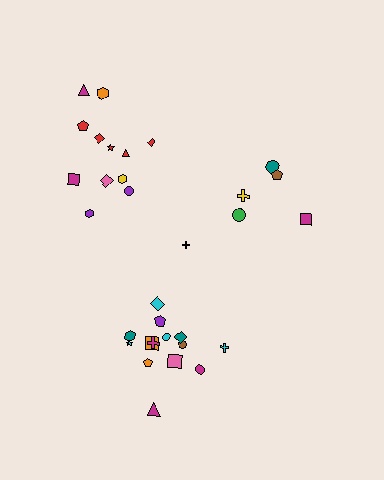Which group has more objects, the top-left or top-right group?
The top-left group.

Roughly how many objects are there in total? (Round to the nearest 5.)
Roughly 30 objects in total.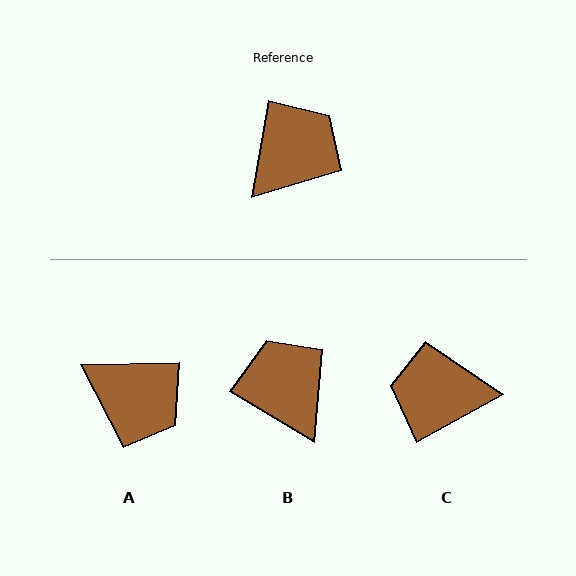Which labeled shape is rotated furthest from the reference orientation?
C, about 129 degrees away.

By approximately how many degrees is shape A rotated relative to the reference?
Approximately 79 degrees clockwise.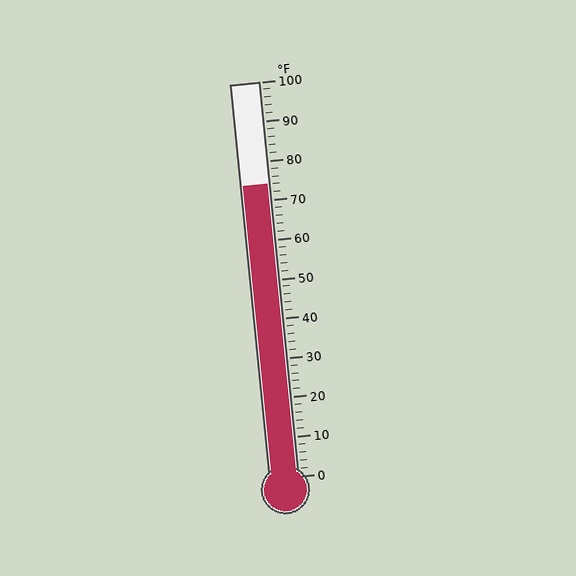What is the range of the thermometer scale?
The thermometer scale ranges from 0°F to 100°F.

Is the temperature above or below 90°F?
The temperature is below 90°F.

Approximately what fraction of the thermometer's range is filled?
The thermometer is filled to approximately 75% of its range.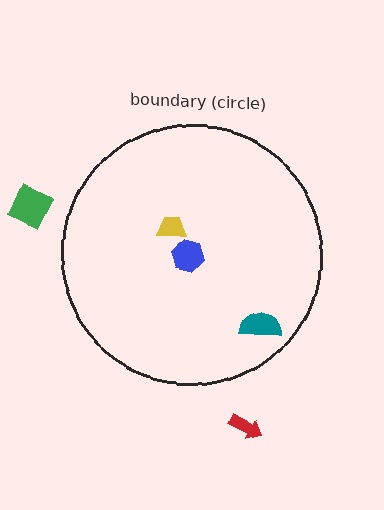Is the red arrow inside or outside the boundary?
Outside.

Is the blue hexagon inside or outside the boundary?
Inside.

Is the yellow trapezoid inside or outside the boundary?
Inside.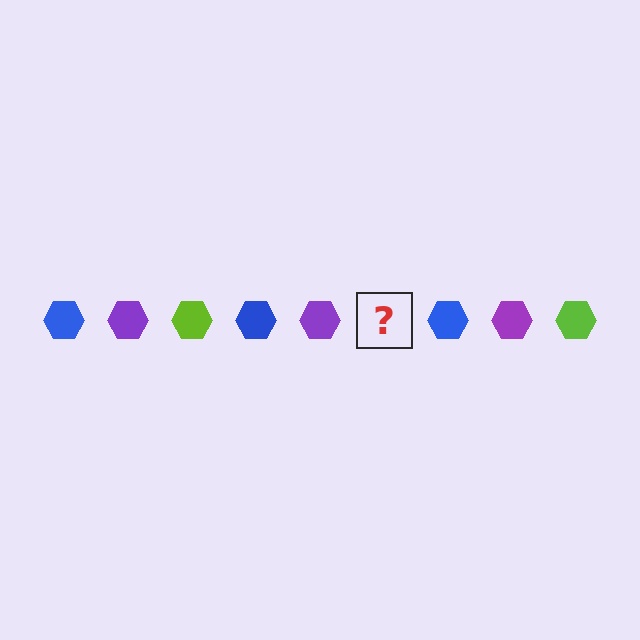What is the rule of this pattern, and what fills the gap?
The rule is that the pattern cycles through blue, purple, lime hexagons. The gap should be filled with a lime hexagon.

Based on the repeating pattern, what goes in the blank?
The blank should be a lime hexagon.